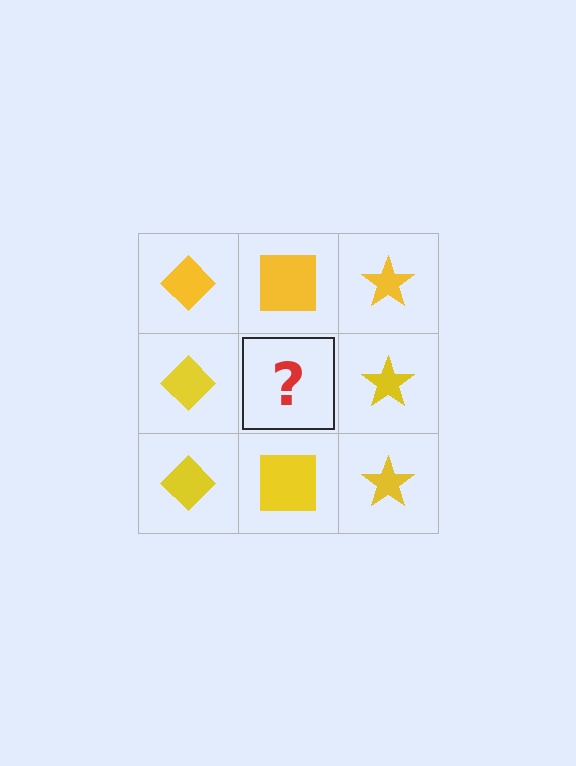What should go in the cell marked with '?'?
The missing cell should contain a yellow square.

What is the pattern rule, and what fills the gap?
The rule is that each column has a consistent shape. The gap should be filled with a yellow square.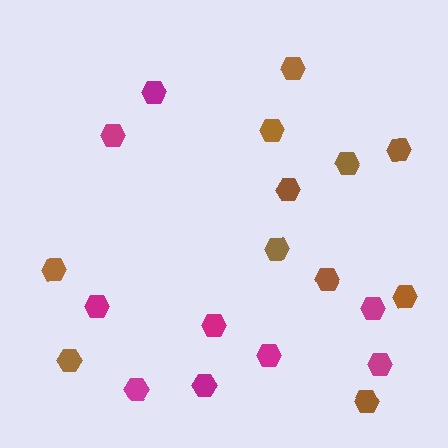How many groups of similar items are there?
There are 2 groups: one group of magenta hexagons (9) and one group of brown hexagons (11).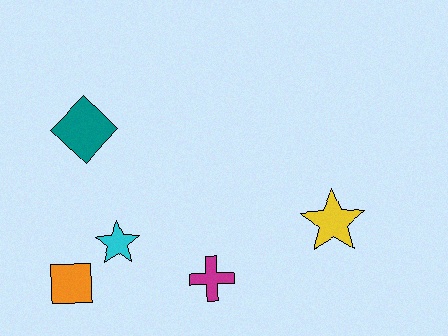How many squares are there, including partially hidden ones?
There is 1 square.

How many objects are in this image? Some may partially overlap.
There are 5 objects.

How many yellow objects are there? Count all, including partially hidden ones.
There is 1 yellow object.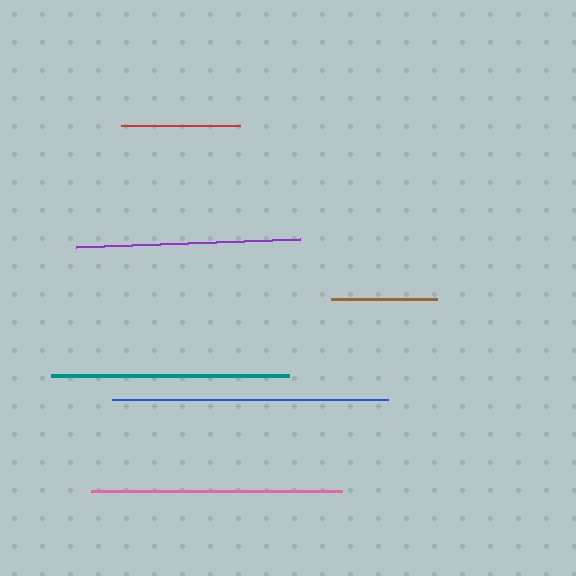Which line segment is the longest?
The blue line is the longest at approximately 276 pixels.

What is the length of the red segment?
The red segment is approximately 118 pixels long.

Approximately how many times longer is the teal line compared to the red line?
The teal line is approximately 2.0 times the length of the red line.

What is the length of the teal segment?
The teal segment is approximately 238 pixels long.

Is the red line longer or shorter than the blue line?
The blue line is longer than the red line.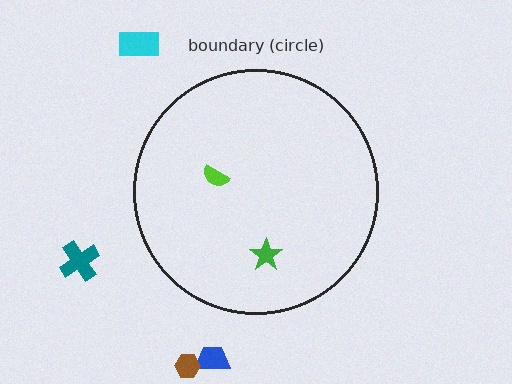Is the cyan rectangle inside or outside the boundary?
Outside.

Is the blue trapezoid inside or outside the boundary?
Outside.